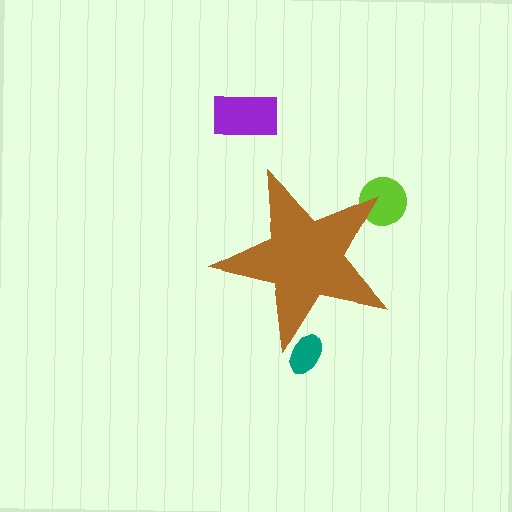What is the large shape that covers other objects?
A brown star.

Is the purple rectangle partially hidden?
No, the purple rectangle is fully visible.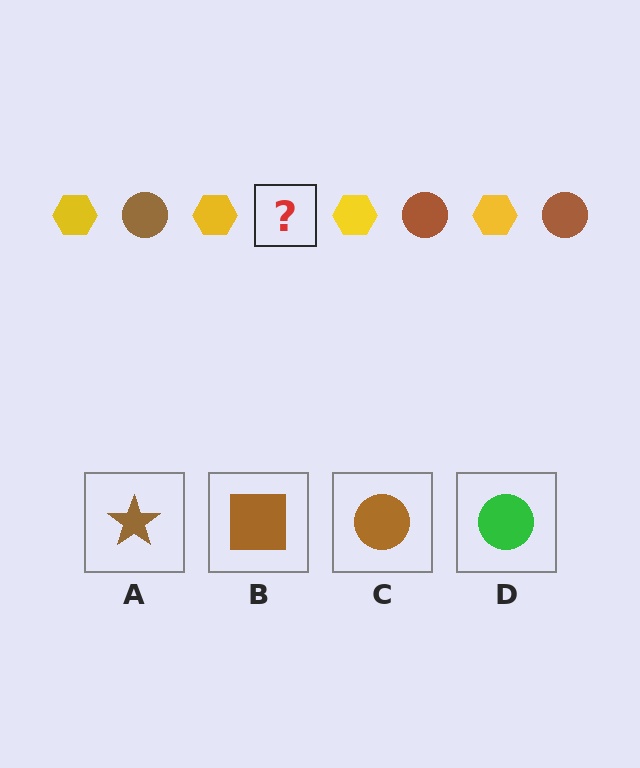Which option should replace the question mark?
Option C.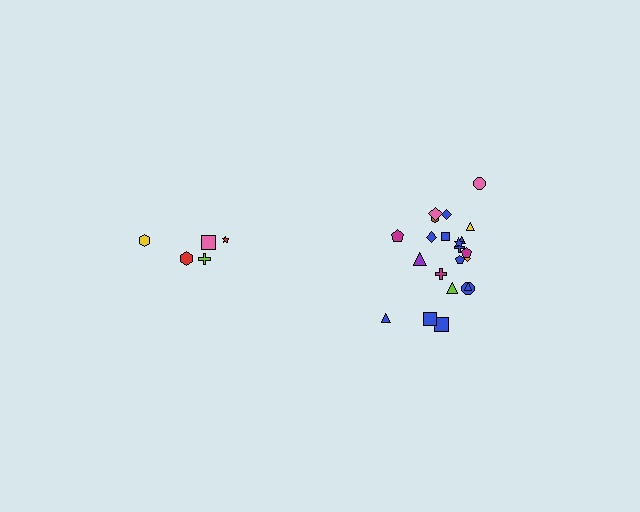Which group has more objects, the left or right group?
The right group.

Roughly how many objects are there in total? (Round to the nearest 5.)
Roughly 25 objects in total.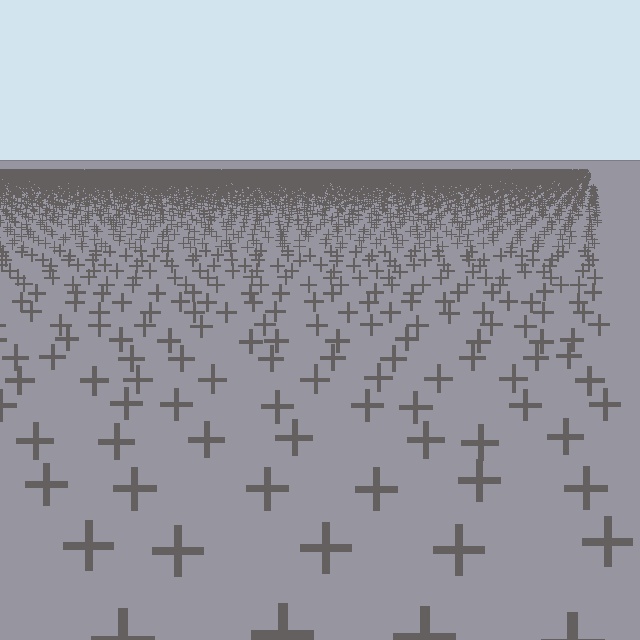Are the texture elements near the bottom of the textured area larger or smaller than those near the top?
Larger. Near the bottom, elements are closer to the viewer and appear at a bigger on-screen size.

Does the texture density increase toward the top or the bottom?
Density increases toward the top.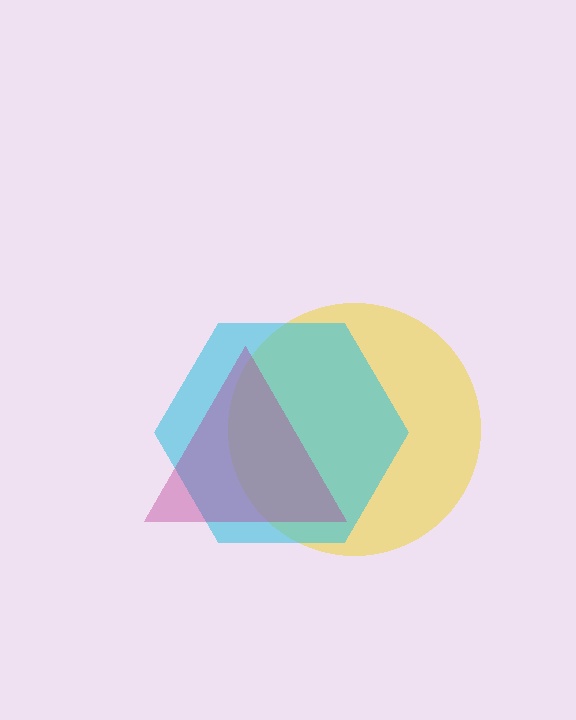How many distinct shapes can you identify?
There are 3 distinct shapes: a yellow circle, a cyan hexagon, a magenta triangle.